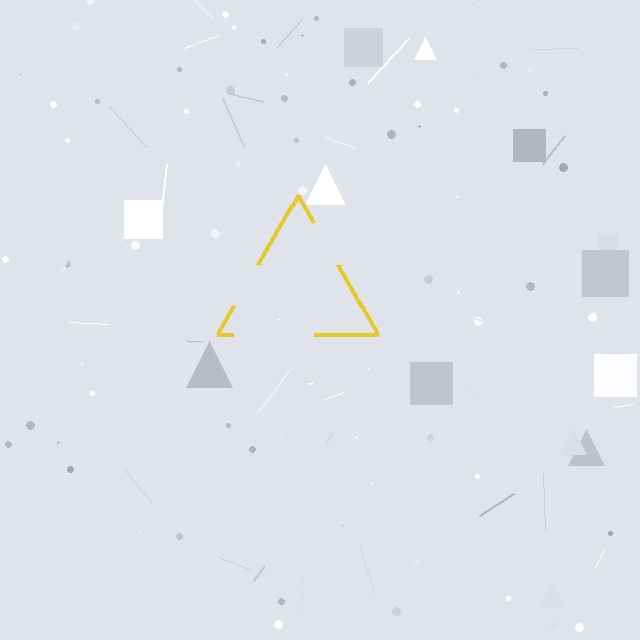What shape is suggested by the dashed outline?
The dashed outline suggests a triangle.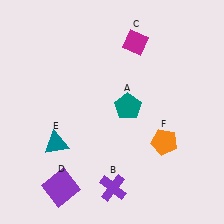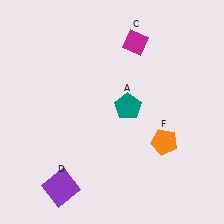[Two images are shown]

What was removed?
The purple cross (B), the teal triangle (E) were removed in Image 2.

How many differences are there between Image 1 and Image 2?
There are 2 differences between the two images.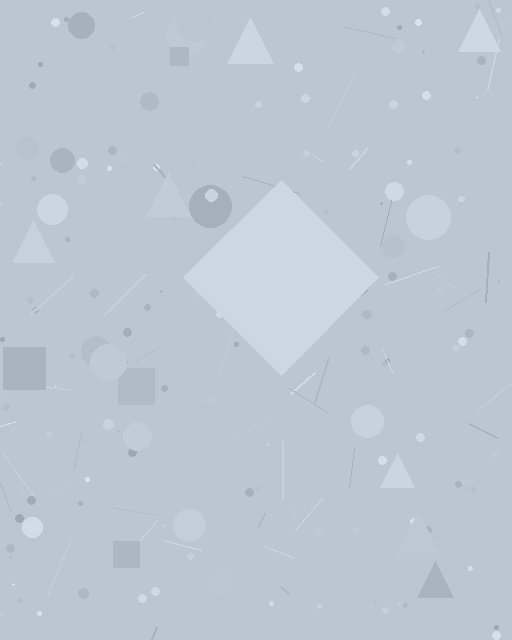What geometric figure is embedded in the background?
A diamond is embedded in the background.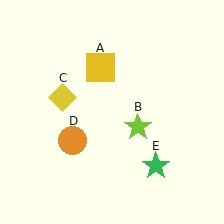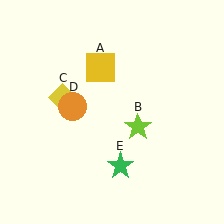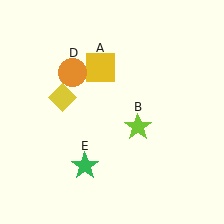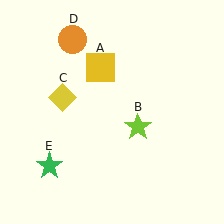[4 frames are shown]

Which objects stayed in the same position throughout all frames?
Yellow square (object A) and lime star (object B) and yellow diamond (object C) remained stationary.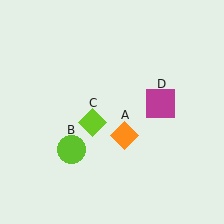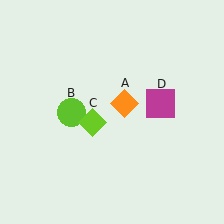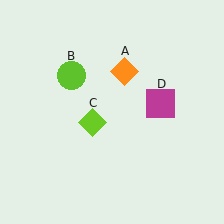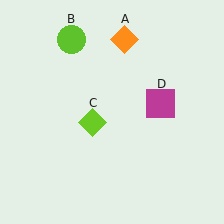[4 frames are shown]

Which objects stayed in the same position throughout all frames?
Lime diamond (object C) and magenta square (object D) remained stationary.